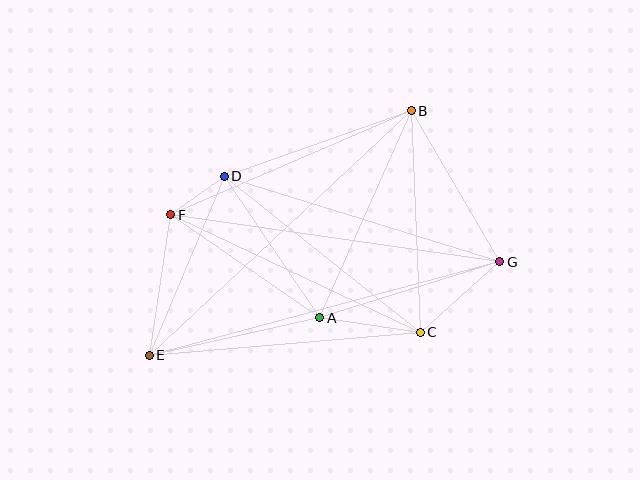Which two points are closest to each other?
Points D and F are closest to each other.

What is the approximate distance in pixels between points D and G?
The distance between D and G is approximately 288 pixels.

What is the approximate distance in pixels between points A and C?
The distance between A and C is approximately 102 pixels.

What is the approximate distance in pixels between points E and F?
The distance between E and F is approximately 142 pixels.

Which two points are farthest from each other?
Points E and G are farthest from each other.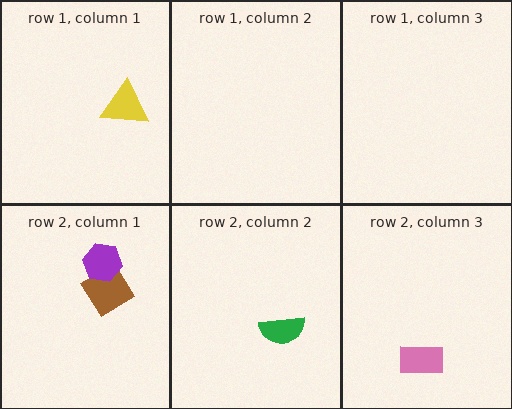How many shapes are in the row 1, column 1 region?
1.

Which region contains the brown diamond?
The row 2, column 1 region.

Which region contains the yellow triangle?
The row 1, column 1 region.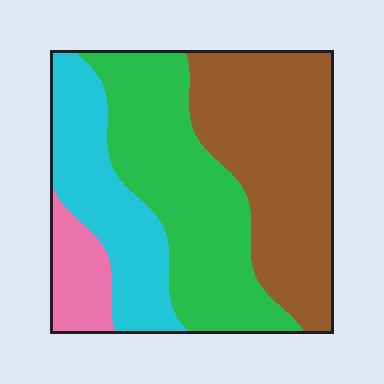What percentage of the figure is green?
Green takes up between a quarter and a half of the figure.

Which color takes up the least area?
Pink, at roughly 10%.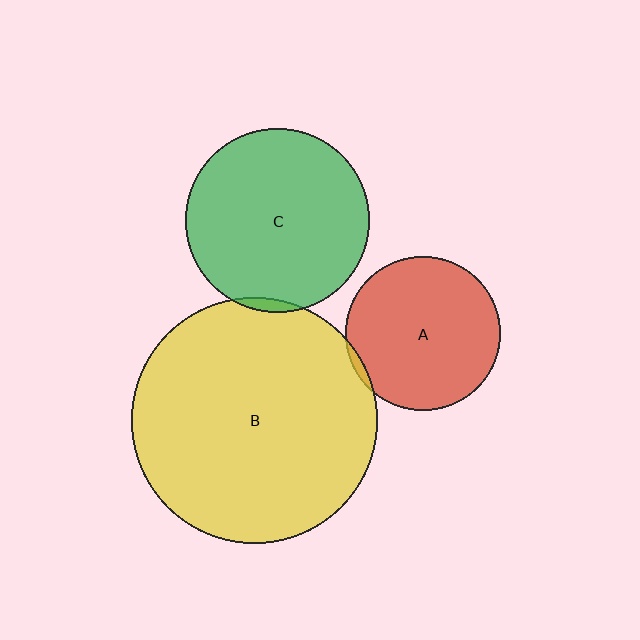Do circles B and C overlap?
Yes.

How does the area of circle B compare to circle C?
Approximately 1.8 times.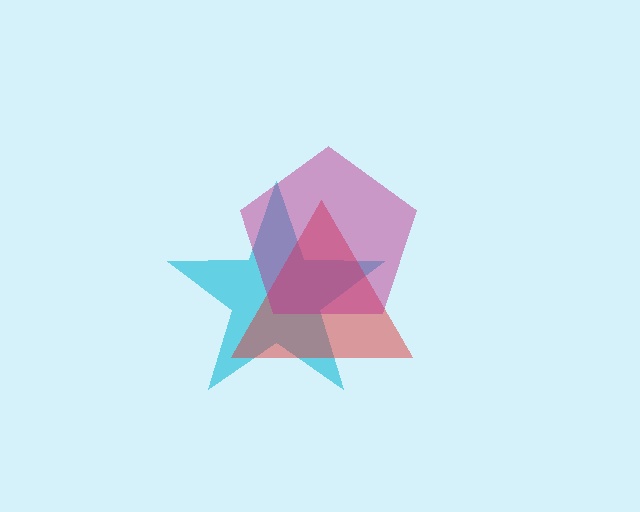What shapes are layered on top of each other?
The layered shapes are: a cyan star, a red triangle, a magenta pentagon.